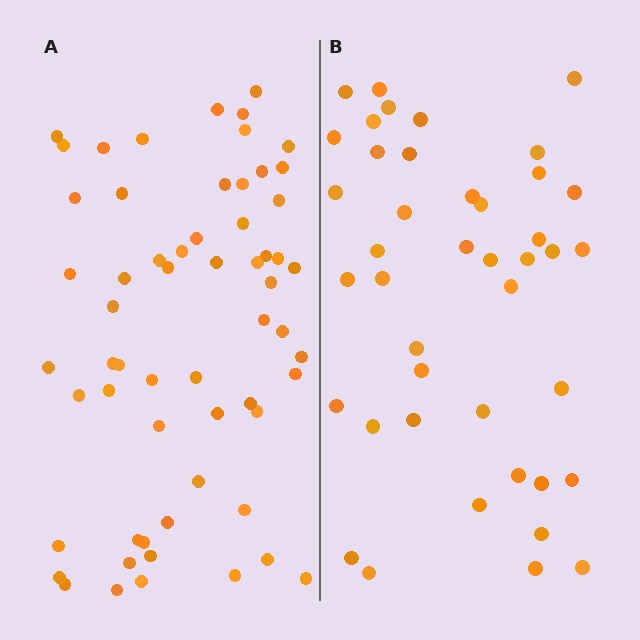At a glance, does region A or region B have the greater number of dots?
Region A (the left region) has more dots.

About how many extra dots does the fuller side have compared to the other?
Region A has approximately 20 more dots than region B.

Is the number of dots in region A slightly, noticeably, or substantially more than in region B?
Region A has noticeably more, but not dramatically so. The ratio is roughly 1.4 to 1.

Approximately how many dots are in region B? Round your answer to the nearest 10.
About 40 dots. (The exact count is 42, which rounds to 40.)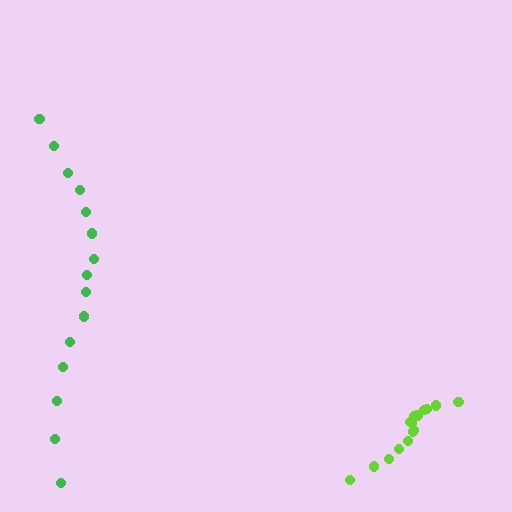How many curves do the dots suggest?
There are 2 distinct paths.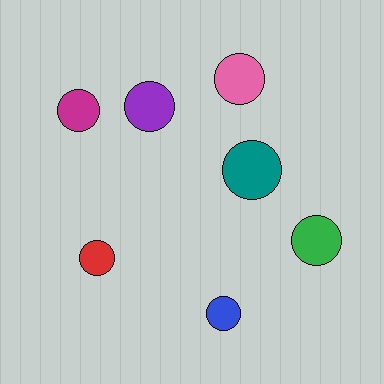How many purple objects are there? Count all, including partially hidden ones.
There is 1 purple object.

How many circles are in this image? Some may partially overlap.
There are 7 circles.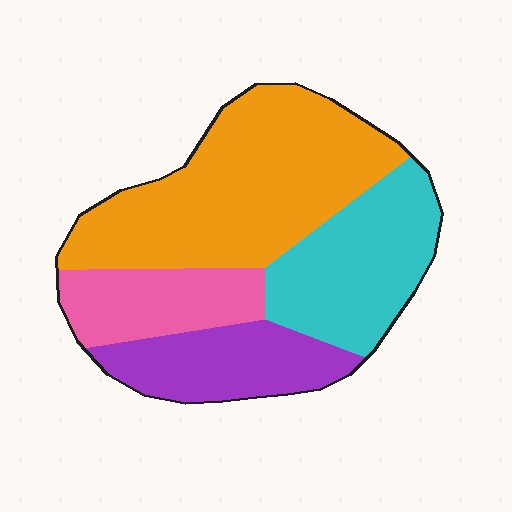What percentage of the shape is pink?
Pink covers around 15% of the shape.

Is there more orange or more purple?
Orange.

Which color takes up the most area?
Orange, at roughly 45%.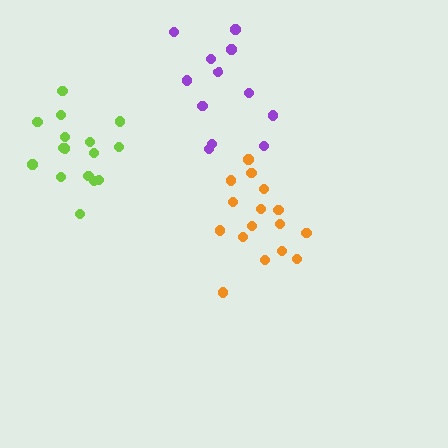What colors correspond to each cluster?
The clusters are colored: orange, purple, lime.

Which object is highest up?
The purple cluster is topmost.